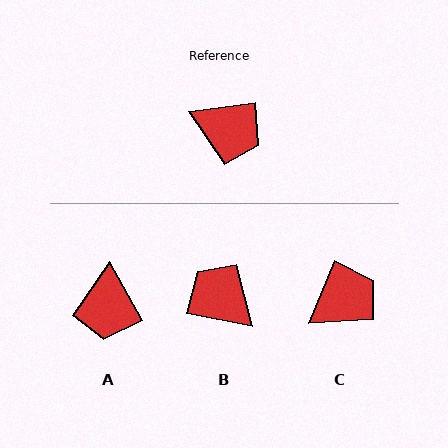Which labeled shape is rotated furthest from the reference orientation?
B, about 161 degrees away.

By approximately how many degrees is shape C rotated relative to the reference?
Approximately 60 degrees counter-clockwise.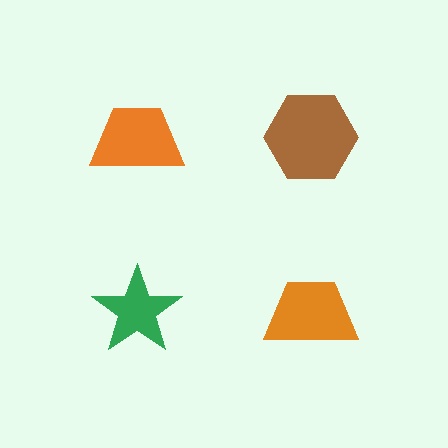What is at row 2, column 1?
A green star.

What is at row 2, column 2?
An orange trapezoid.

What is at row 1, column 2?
A brown hexagon.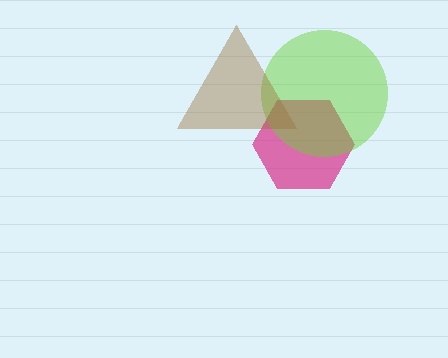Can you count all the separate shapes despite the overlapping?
Yes, there are 3 separate shapes.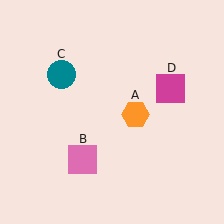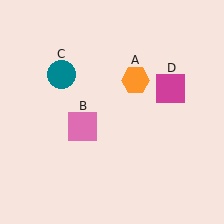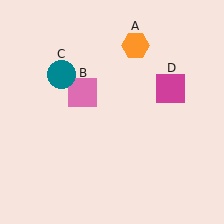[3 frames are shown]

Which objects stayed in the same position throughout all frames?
Teal circle (object C) and magenta square (object D) remained stationary.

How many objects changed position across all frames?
2 objects changed position: orange hexagon (object A), pink square (object B).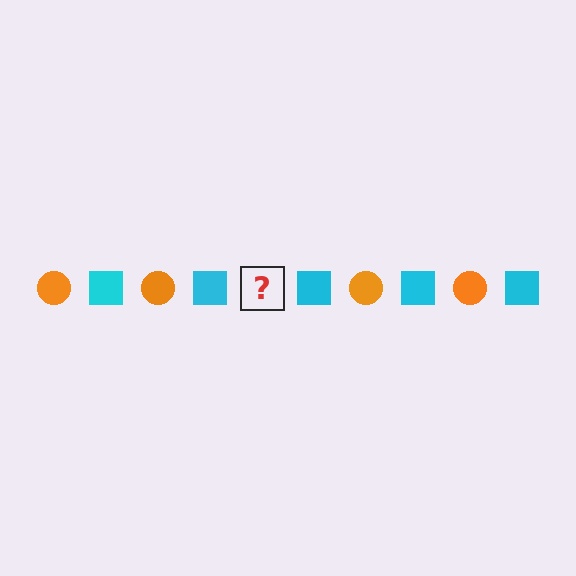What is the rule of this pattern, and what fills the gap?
The rule is that the pattern alternates between orange circle and cyan square. The gap should be filled with an orange circle.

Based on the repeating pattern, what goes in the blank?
The blank should be an orange circle.